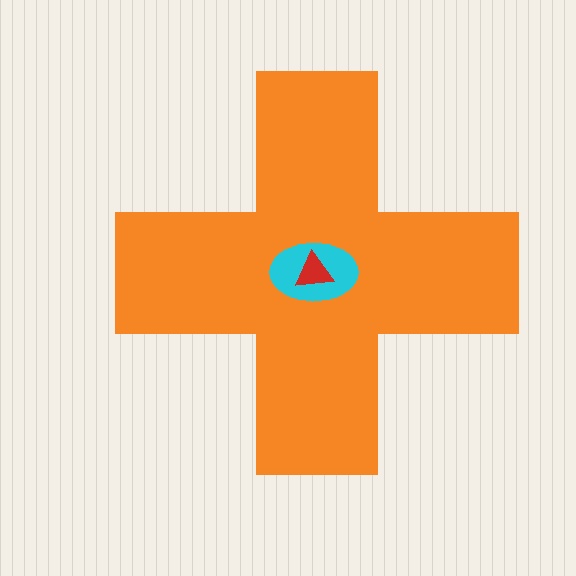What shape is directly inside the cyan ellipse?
The red triangle.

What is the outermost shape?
The orange cross.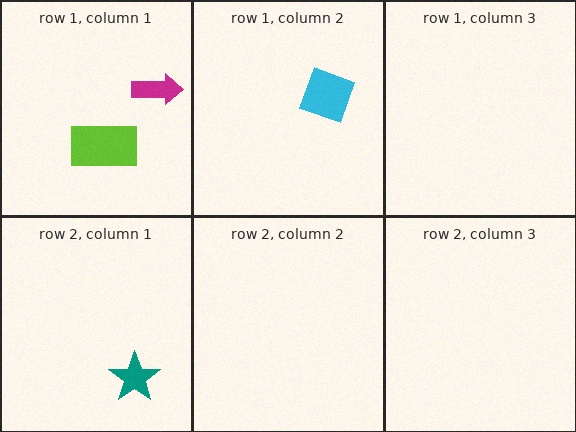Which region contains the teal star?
The row 2, column 1 region.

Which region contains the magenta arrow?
The row 1, column 1 region.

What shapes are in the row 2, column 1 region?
The teal star.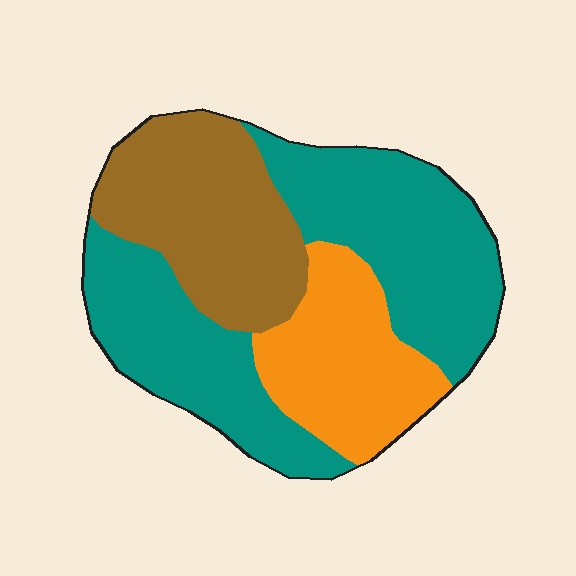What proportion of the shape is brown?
Brown covers 28% of the shape.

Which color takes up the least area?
Orange, at roughly 20%.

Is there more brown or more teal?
Teal.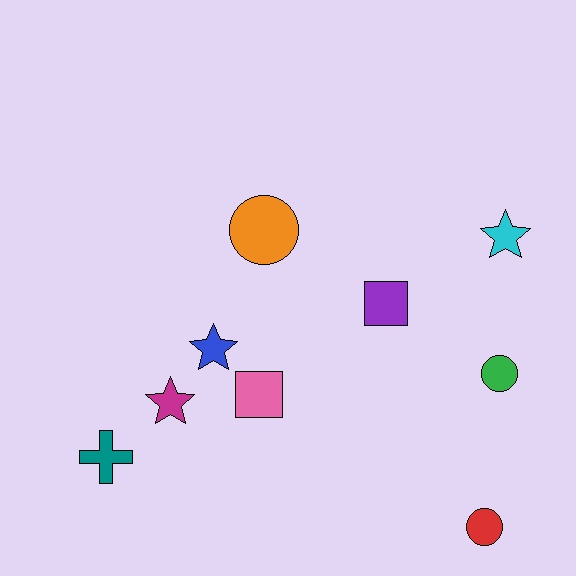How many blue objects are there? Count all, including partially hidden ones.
There is 1 blue object.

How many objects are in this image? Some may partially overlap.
There are 9 objects.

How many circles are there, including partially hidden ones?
There are 3 circles.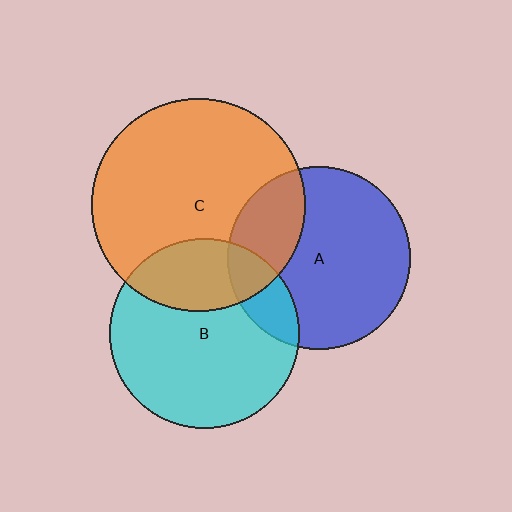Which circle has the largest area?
Circle C (orange).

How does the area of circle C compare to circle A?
Approximately 1.4 times.